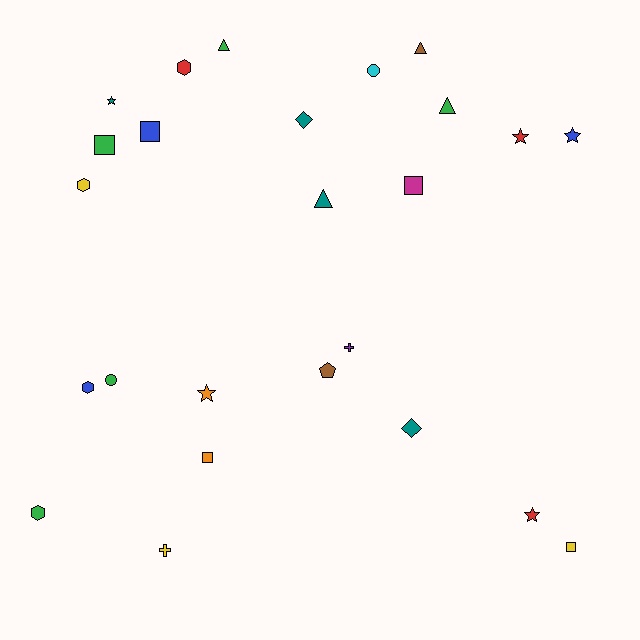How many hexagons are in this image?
There are 4 hexagons.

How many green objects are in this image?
There are 5 green objects.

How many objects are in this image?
There are 25 objects.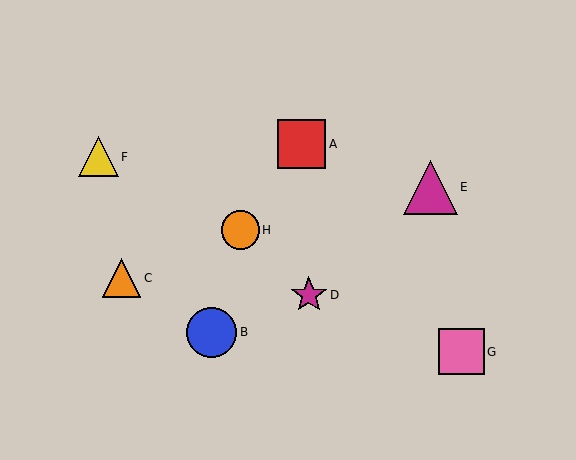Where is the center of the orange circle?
The center of the orange circle is at (240, 230).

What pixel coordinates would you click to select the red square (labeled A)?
Click at (301, 144) to select the red square A.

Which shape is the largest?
The magenta triangle (labeled E) is the largest.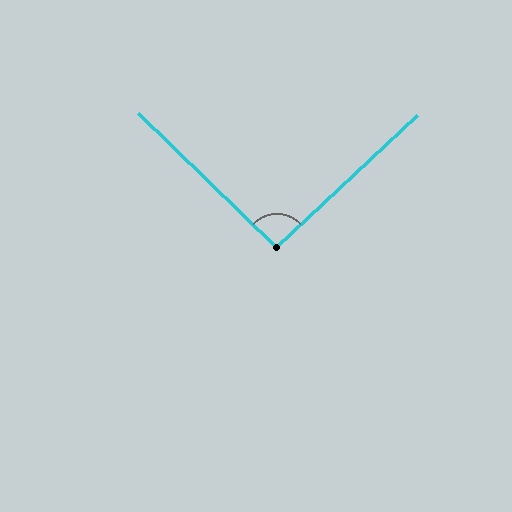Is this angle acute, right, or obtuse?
It is approximately a right angle.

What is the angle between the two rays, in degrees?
Approximately 93 degrees.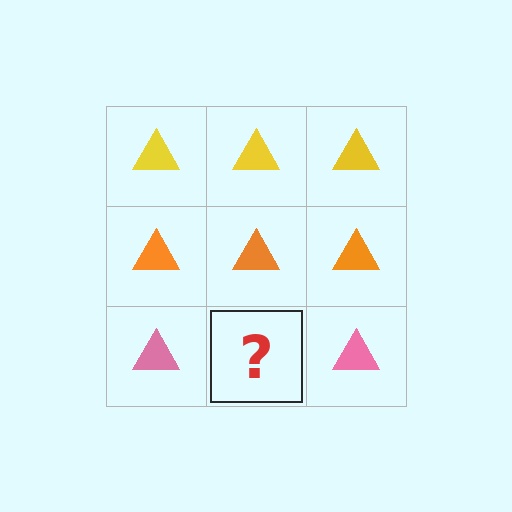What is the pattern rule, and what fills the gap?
The rule is that each row has a consistent color. The gap should be filled with a pink triangle.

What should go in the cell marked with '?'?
The missing cell should contain a pink triangle.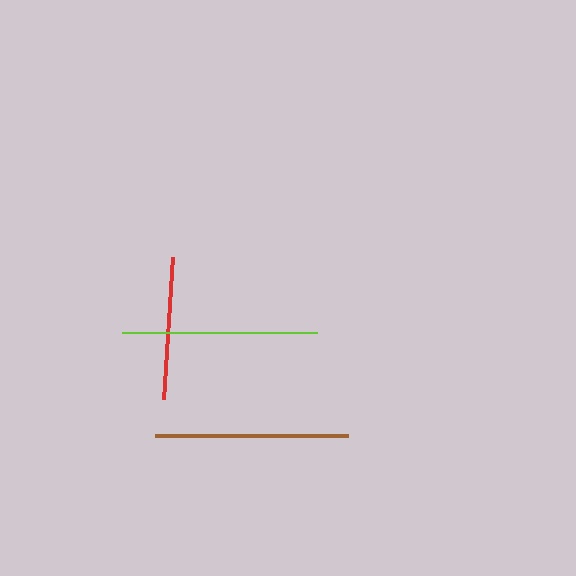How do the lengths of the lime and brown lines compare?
The lime and brown lines are approximately the same length.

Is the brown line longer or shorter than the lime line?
The lime line is longer than the brown line.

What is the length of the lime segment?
The lime segment is approximately 196 pixels long.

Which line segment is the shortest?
The red line is the shortest at approximately 143 pixels.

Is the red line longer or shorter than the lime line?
The lime line is longer than the red line.